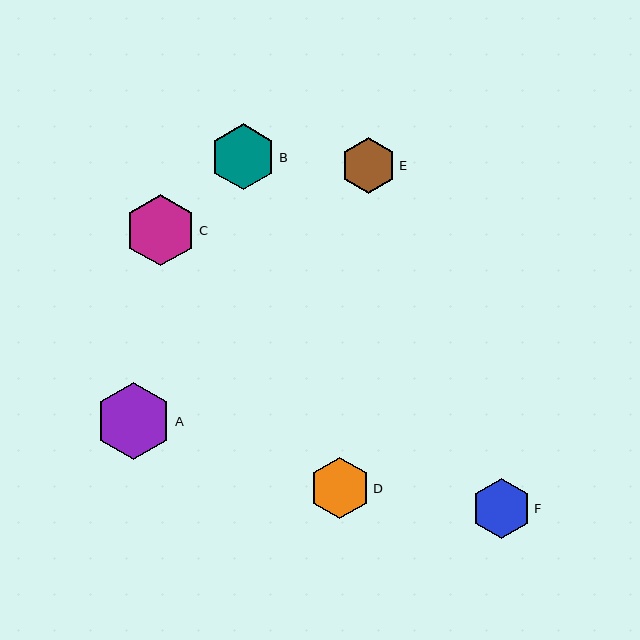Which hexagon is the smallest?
Hexagon E is the smallest with a size of approximately 55 pixels.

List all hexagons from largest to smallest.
From largest to smallest: A, C, B, D, F, E.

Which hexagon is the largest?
Hexagon A is the largest with a size of approximately 77 pixels.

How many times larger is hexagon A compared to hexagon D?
Hexagon A is approximately 1.3 times the size of hexagon D.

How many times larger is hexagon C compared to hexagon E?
Hexagon C is approximately 1.3 times the size of hexagon E.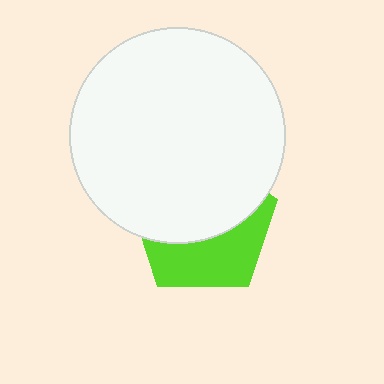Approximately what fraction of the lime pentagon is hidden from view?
Roughly 58% of the lime pentagon is hidden behind the white circle.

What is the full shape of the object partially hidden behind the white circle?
The partially hidden object is a lime pentagon.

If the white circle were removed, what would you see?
You would see the complete lime pentagon.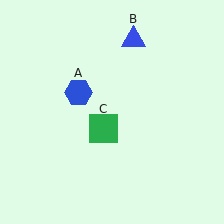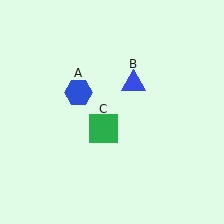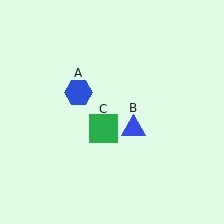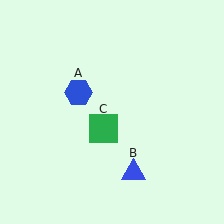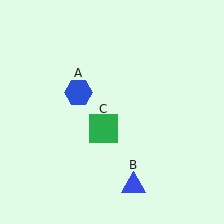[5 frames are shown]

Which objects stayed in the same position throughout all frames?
Blue hexagon (object A) and green square (object C) remained stationary.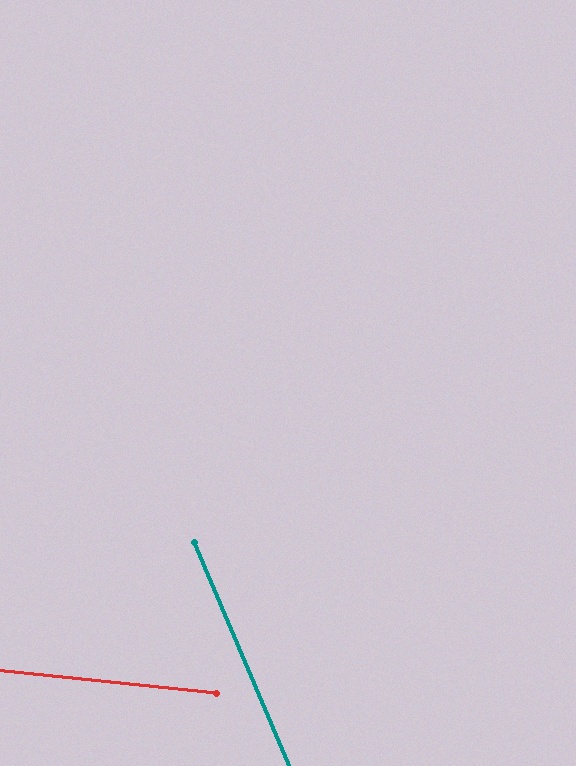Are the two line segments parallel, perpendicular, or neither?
Neither parallel nor perpendicular — they differ by about 61°.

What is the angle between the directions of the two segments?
Approximately 61 degrees.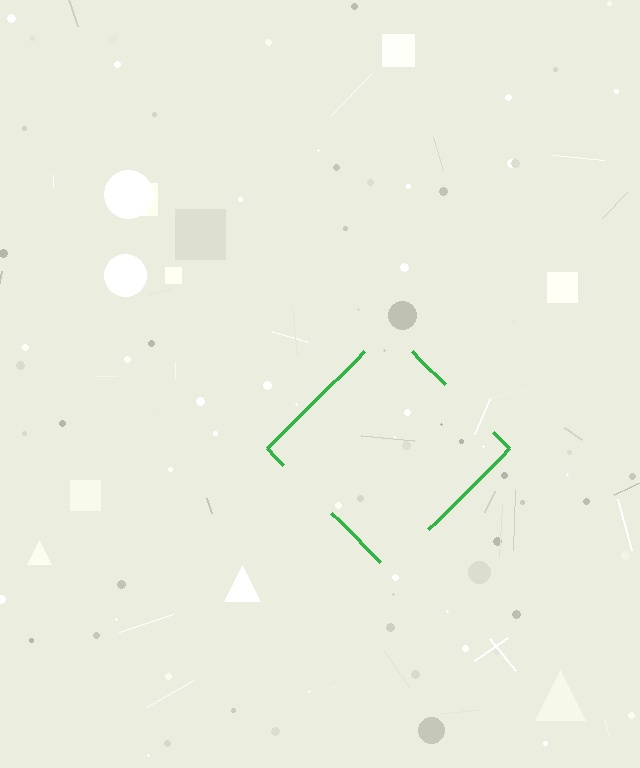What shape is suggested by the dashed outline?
The dashed outline suggests a diamond.